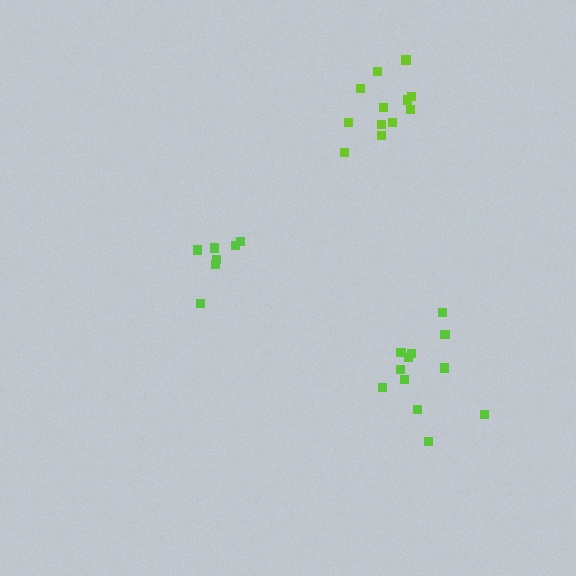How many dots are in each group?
Group 1: 12 dots, Group 2: 7 dots, Group 3: 12 dots (31 total).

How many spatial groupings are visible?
There are 3 spatial groupings.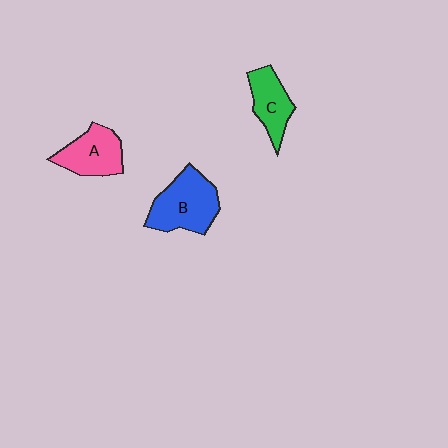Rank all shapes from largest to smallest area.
From largest to smallest: B (blue), A (pink), C (green).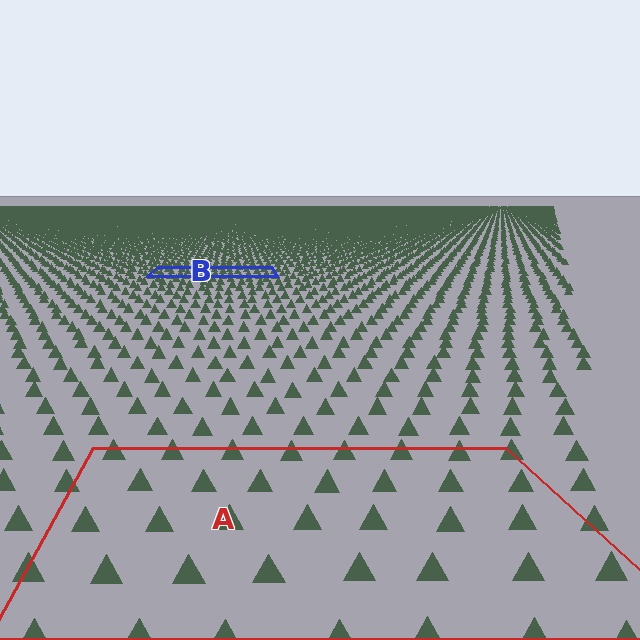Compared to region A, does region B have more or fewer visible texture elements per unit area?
Region B has more texture elements per unit area — they are packed more densely because it is farther away.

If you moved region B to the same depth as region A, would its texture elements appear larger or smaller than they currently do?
They would appear larger. At a closer depth, the same texture elements are projected at a bigger on-screen size.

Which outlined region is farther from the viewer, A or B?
Region B is farther from the viewer — the texture elements inside it appear smaller and more densely packed.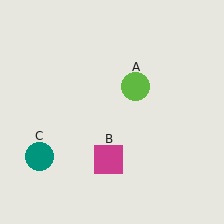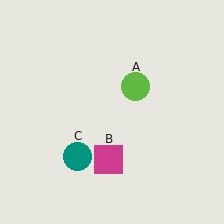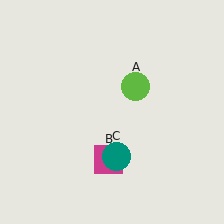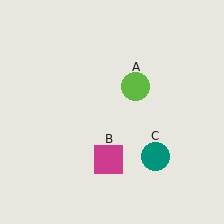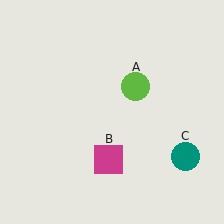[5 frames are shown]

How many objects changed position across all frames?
1 object changed position: teal circle (object C).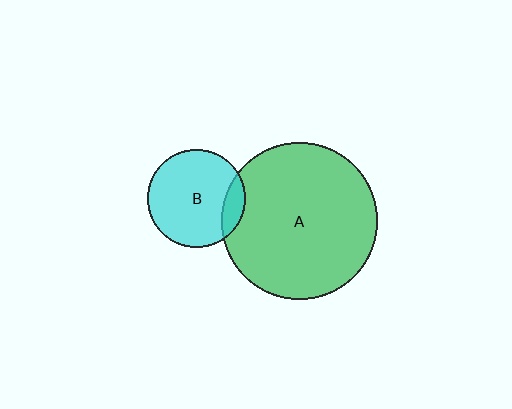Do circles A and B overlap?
Yes.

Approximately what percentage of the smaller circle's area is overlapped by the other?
Approximately 15%.